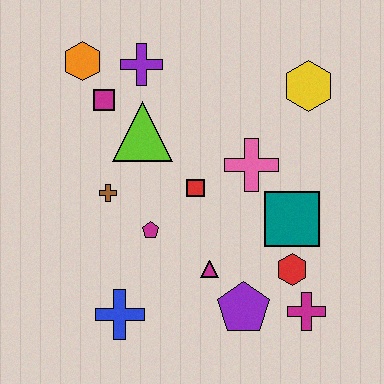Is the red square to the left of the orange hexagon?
No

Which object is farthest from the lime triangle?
The magenta cross is farthest from the lime triangle.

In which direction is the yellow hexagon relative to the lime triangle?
The yellow hexagon is to the right of the lime triangle.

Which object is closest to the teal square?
The red hexagon is closest to the teal square.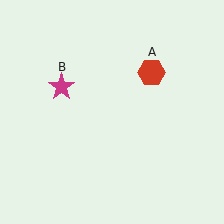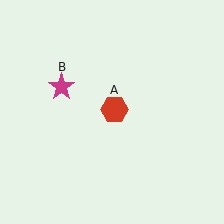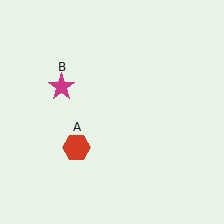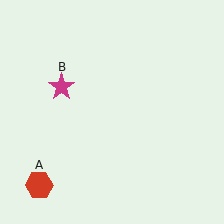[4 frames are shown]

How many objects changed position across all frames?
1 object changed position: red hexagon (object A).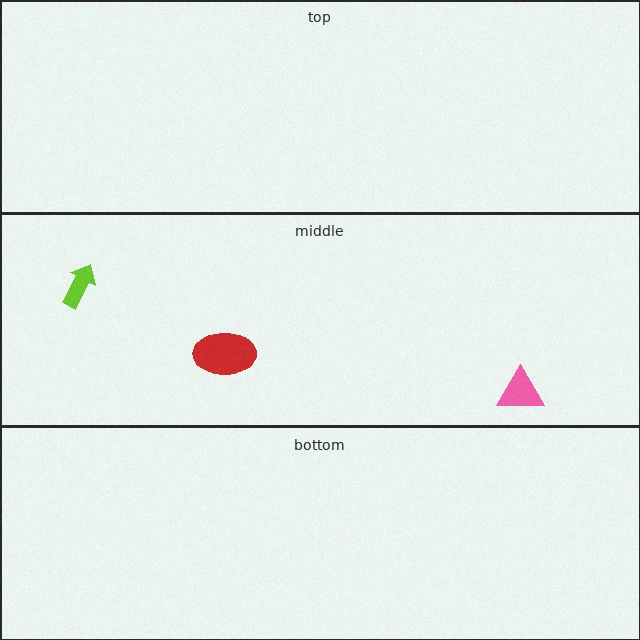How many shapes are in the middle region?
3.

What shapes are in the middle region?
The red ellipse, the pink triangle, the lime arrow.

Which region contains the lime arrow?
The middle region.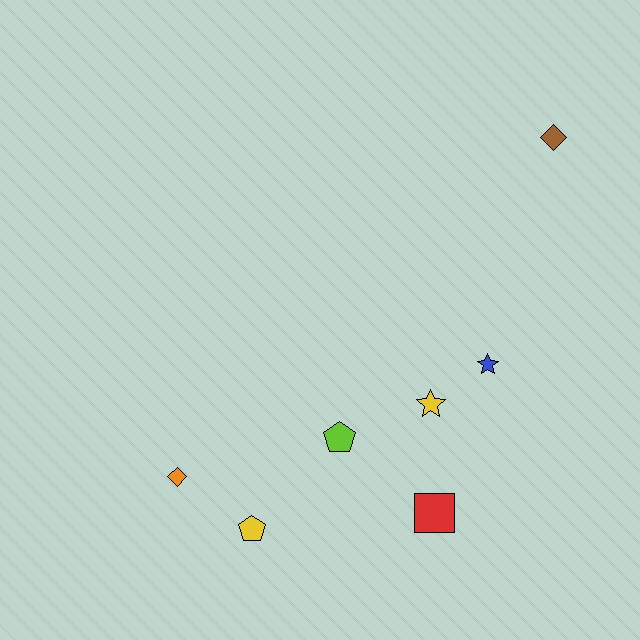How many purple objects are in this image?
There are no purple objects.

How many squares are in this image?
There is 1 square.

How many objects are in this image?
There are 7 objects.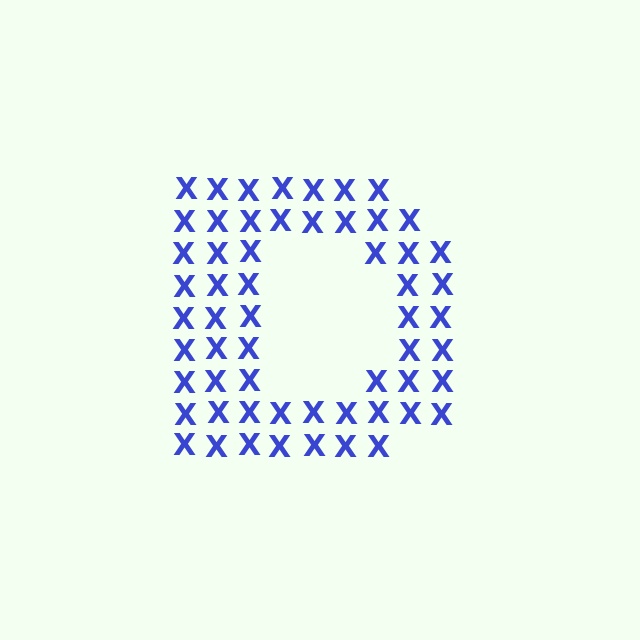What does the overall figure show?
The overall figure shows the letter D.